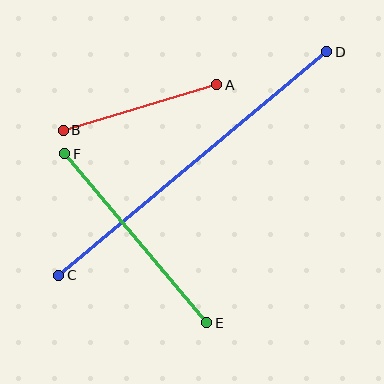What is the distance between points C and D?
The distance is approximately 349 pixels.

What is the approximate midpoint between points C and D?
The midpoint is at approximately (193, 164) pixels.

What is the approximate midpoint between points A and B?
The midpoint is at approximately (140, 108) pixels.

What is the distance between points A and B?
The distance is approximately 160 pixels.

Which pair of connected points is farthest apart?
Points C and D are farthest apart.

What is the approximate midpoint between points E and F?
The midpoint is at approximately (136, 238) pixels.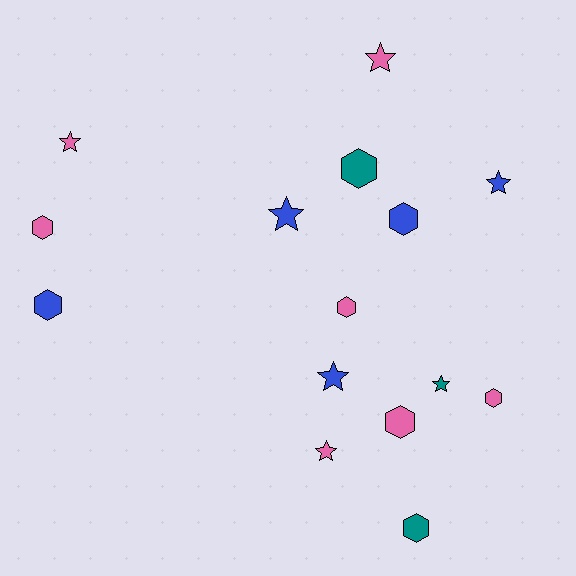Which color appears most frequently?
Pink, with 7 objects.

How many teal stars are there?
There is 1 teal star.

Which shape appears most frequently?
Hexagon, with 8 objects.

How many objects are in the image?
There are 15 objects.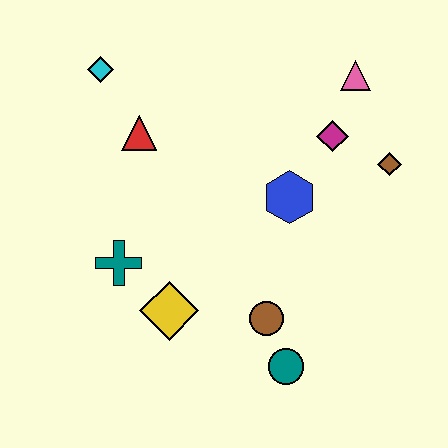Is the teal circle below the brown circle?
Yes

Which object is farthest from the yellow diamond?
The pink triangle is farthest from the yellow diamond.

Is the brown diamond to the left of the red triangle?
No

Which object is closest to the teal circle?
The brown circle is closest to the teal circle.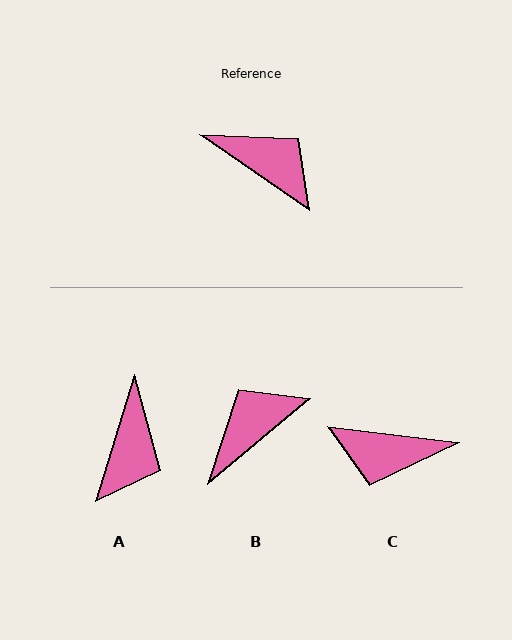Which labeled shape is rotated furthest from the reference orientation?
C, about 152 degrees away.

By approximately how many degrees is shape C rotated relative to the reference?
Approximately 152 degrees clockwise.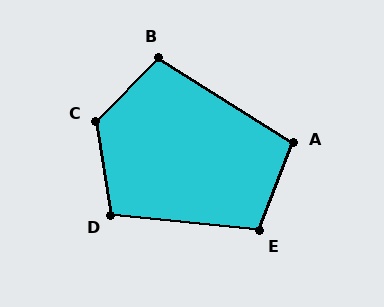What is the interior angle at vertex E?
Approximately 105 degrees (obtuse).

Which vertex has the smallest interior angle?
A, at approximately 101 degrees.